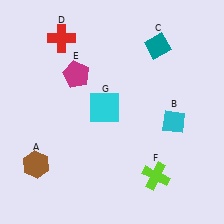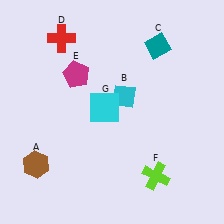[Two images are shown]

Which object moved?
The cyan diamond (B) moved left.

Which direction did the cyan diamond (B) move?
The cyan diamond (B) moved left.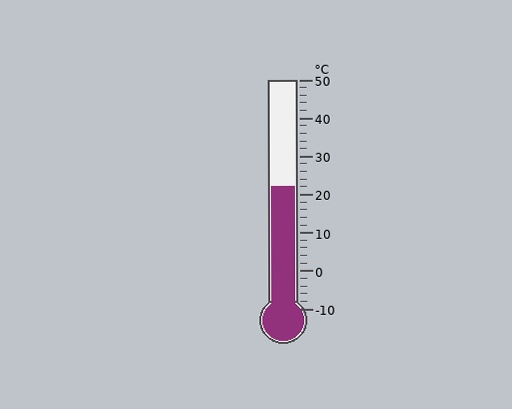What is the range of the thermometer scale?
The thermometer scale ranges from -10°C to 50°C.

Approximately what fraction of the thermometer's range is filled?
The thermometer is filled to approximately 55% of its range.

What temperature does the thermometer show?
The thermometer shows approximately 22°C.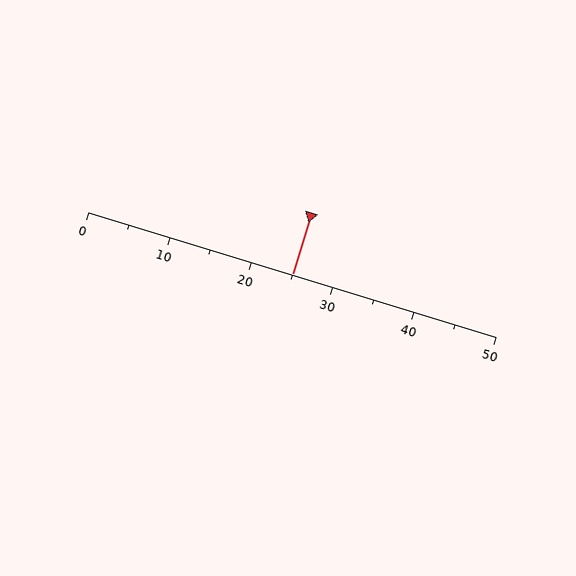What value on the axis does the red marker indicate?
The marker indicates approximately 25.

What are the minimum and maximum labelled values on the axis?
The axis runs from 0 to 50.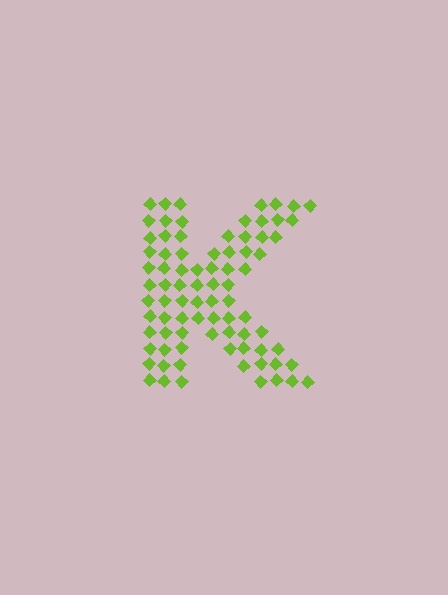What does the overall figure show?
The overall figure shows the letter K.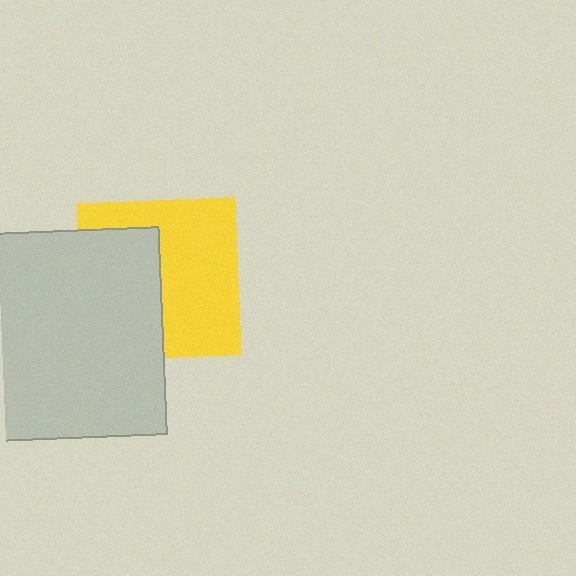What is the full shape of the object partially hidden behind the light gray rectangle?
The partially hidden object is a yellow square.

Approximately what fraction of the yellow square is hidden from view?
Roughly 43% of the yellow square is hidden behind the light gray rectangle.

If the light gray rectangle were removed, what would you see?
You would see the complete yellow square.